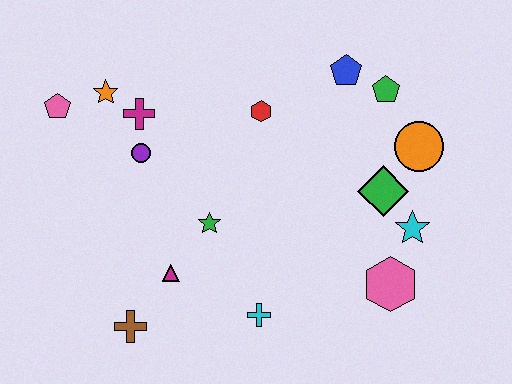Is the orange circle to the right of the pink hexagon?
Yes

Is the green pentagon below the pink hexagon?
No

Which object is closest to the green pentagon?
The blue pentagon is closest to the green pentagon.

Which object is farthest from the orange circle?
The pink pentagon is farthest from the orange circle.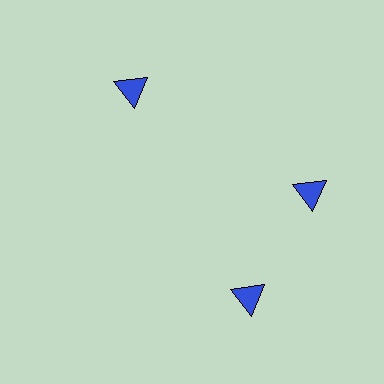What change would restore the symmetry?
The symmetry would be restored by rotating it back into even spacing with its neighbors so that all 3 triangles sit at equal angles and equal distance from the center.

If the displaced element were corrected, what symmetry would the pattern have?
It would have 3-fold rotational symmetry — the pattern would map onto itself every 120 degrees.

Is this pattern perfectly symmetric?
No. The 3 blue triangles are arranged in a ring, but one element near the 7 o'clock position is rotated out of alignment along the ring, breaking the 3-fold rotational symmetry.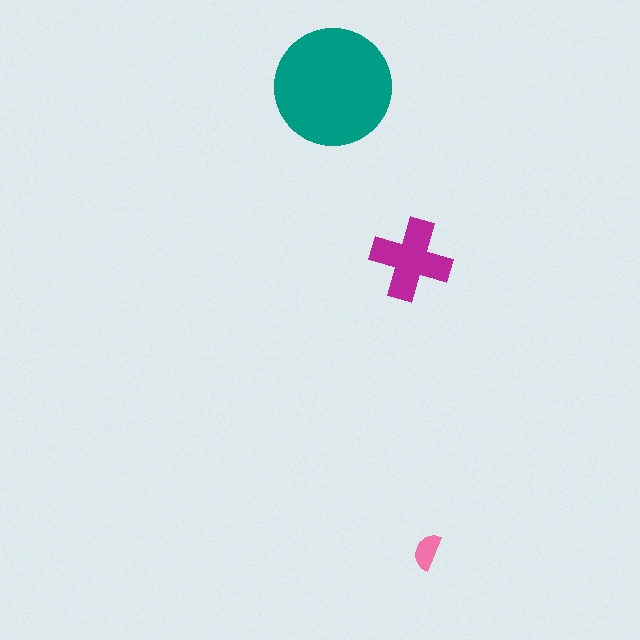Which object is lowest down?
The pink semicircle is bottommost.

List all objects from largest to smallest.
The teal circle, the magenta cross, the pink semicircle.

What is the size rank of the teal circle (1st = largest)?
1st.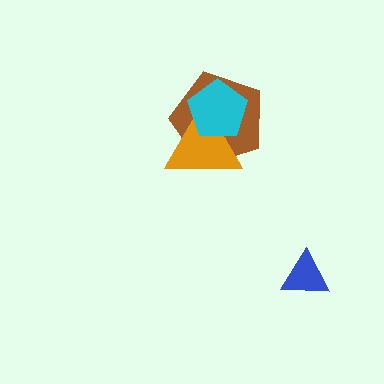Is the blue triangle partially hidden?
No, no other shape covers it.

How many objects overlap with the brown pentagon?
2 objects overlap with the brown pentagon.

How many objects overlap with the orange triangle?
2 objects overlap with the orange triangle.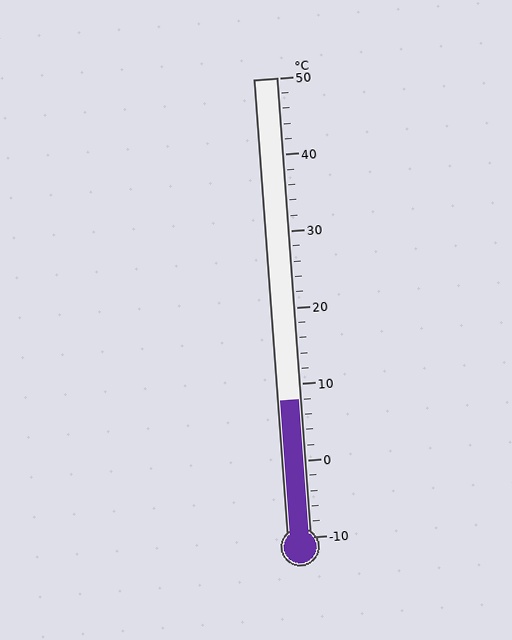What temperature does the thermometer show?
The thermometer shows approximately 8°C.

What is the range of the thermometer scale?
The thermometer scale ranges from -10°C to 50°C.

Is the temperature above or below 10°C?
The temperature is below 10°C.